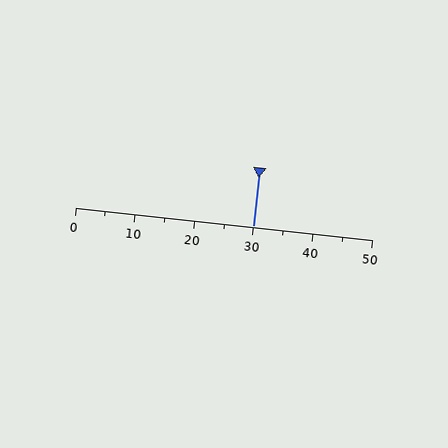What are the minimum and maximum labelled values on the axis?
The axis runs from 0 to 50.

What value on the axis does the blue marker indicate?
The marker indicates approximately 30.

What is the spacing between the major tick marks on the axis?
The major ticks are spaced 10 apart.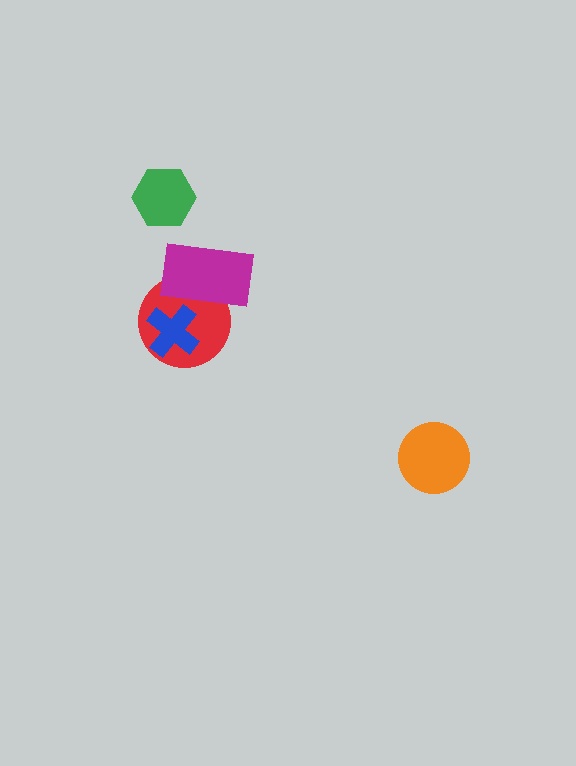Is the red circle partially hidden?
Yes, it is partially covered by another shape.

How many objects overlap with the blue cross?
1 object overlaps with the blue cross.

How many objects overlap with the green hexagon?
0 objects overlap with the green hexagon.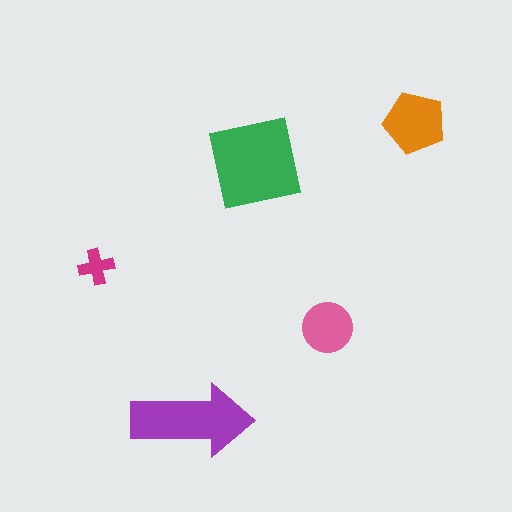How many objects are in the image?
There are 5 objects in the image.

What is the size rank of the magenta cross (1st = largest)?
5th.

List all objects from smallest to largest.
The magenta cross, the pink circle, the orange pentagon, the purple arrow, the green square.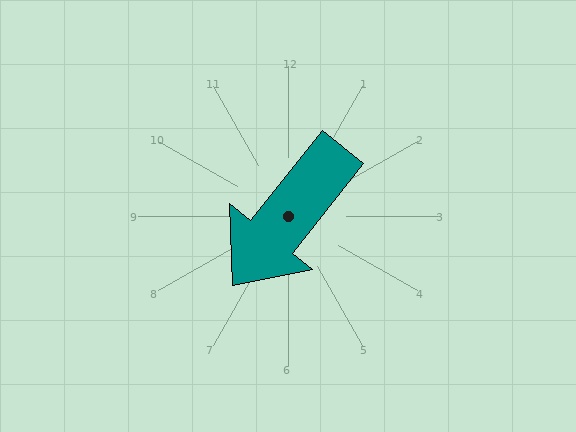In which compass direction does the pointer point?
Southwest.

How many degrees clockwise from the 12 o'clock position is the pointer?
Approximately 219 degrees.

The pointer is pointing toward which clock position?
Roughly 7 o'clock.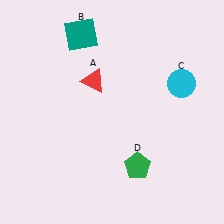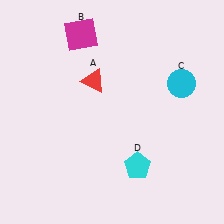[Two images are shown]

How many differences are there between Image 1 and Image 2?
There are 2 differences between the two images.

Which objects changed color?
B changed from teal to magenta. D changed from green to cyan.